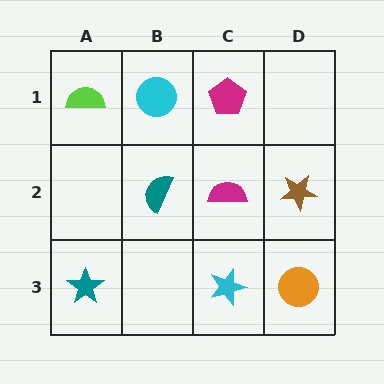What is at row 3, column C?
A cyan star.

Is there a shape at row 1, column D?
No, that cell is empty.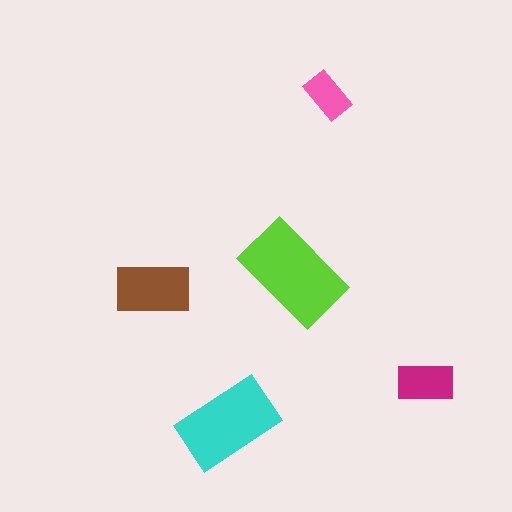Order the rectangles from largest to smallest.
the lime one, the cyan one, the brown one, the magenta one, the pink one.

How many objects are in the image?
There are 5 objects in the image.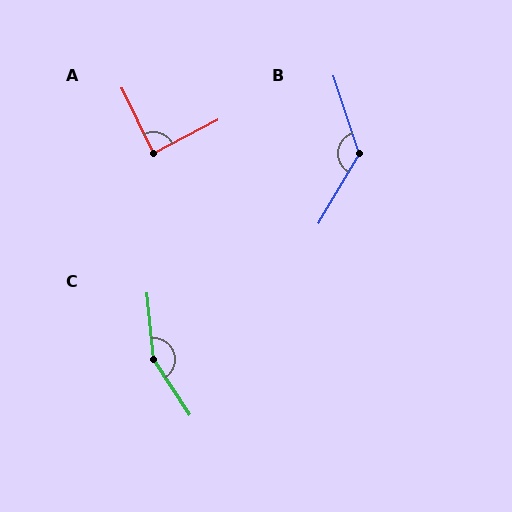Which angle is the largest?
C, at approximately 153 degrees.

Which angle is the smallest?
A, at approximately 89 degrees.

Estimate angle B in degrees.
Approximately 131 degrees.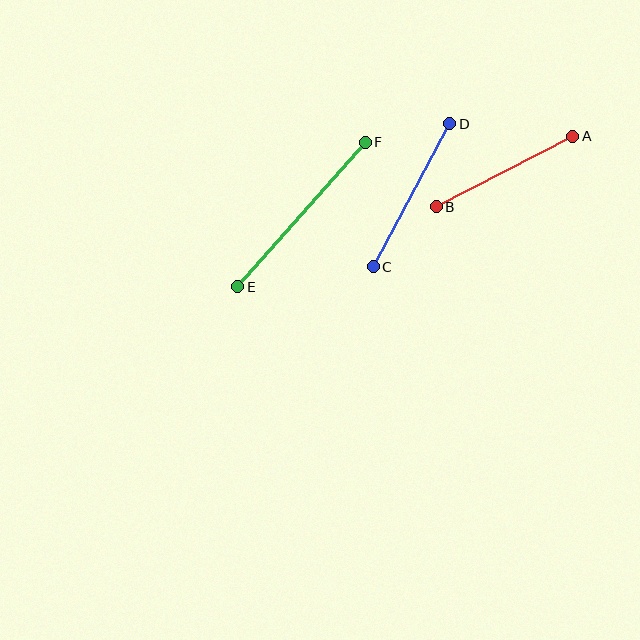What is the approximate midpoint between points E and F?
The midpoint is at approximately (302, 215) pixels.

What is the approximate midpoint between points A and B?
The midpoint is at approximately (504, 172) pixels.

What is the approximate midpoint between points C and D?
The midpoint is at approximately (412, 195) pixels.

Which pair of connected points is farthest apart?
Points E and F are farthest apart.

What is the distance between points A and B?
The distance is approximately 154 pixels.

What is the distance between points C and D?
The distance is approximately 162 pixels.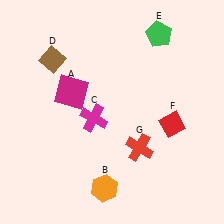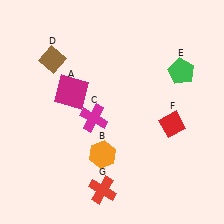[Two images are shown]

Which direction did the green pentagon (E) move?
The green pentagon (E) moved down.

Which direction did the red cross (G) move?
The red cross (G) moved down.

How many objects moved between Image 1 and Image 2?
3 objects moved between the two images.